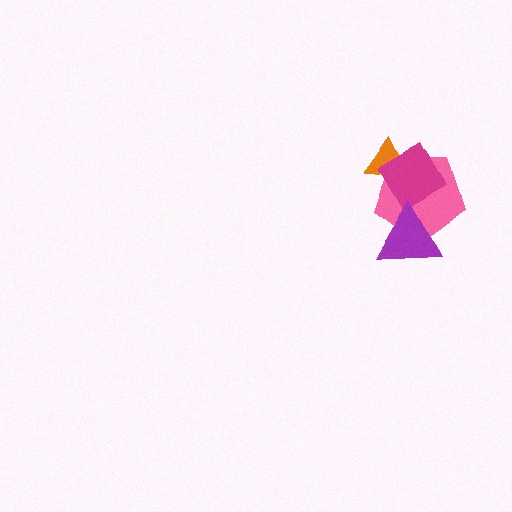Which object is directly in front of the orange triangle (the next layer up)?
The pink pentagon is directly in front of the orange triangle.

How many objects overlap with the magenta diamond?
3 objects overlap with the magenta diamond.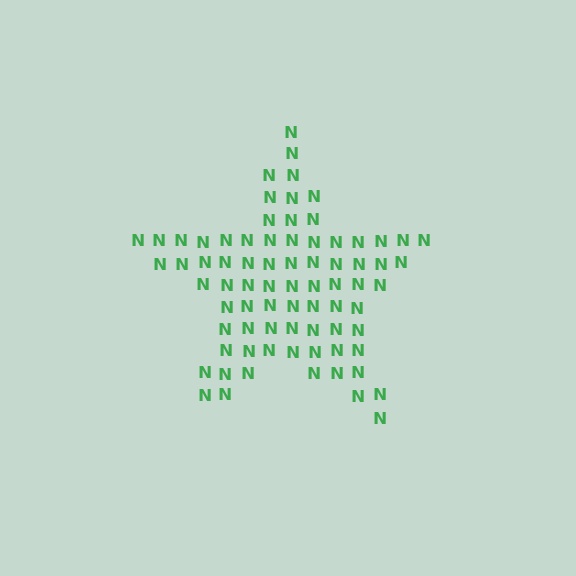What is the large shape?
The large shape is a star.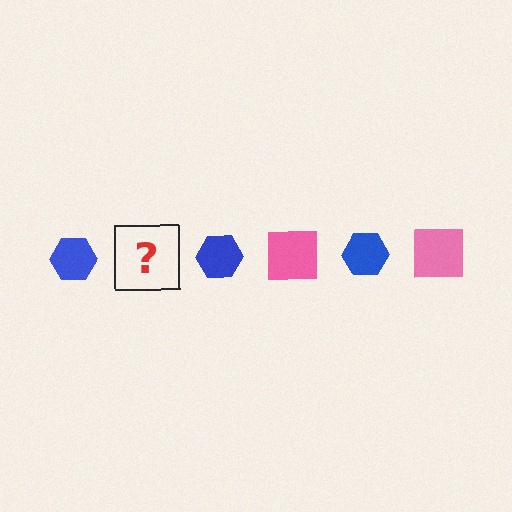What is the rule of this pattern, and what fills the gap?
The rule is that the pattern alternates between blue hexagon and pink square. The gap should be filled with a pink square.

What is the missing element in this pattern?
The missing element is a pink square.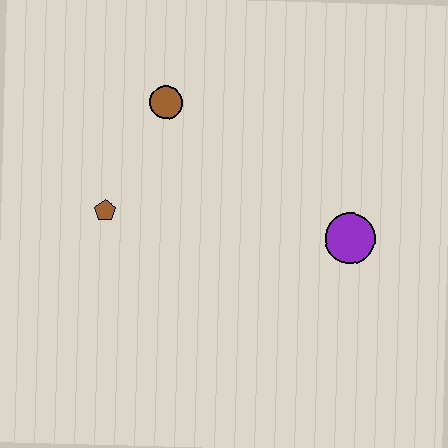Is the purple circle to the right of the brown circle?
Yes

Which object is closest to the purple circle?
The brown circle is closest to the purple circle.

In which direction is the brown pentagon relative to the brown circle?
The brown pentagon is below the brown circle.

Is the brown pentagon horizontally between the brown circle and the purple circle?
No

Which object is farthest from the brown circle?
The purple circle is farthest from the brown circle.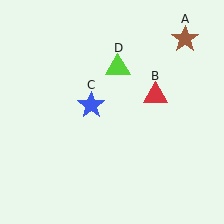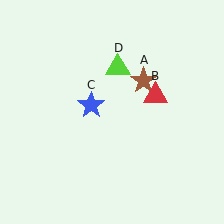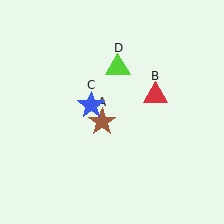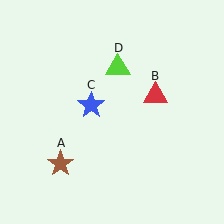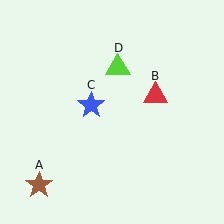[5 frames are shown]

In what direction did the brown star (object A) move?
The brown star (object A) moved down and to the left.